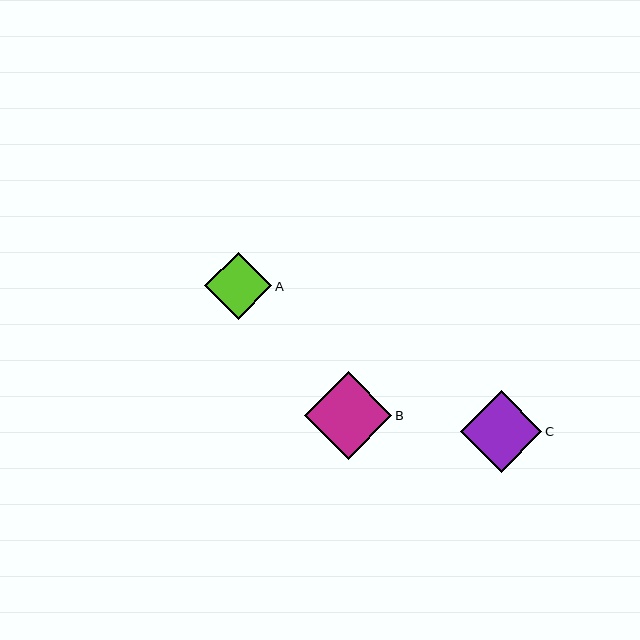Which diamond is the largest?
Diamond B is the largest with a size of approximately 88 pixels.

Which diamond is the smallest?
Diamond A is the smallest with a size of approximately 67 pixels.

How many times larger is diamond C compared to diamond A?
Diamond C is approximately 1.2 times the size of diamond A.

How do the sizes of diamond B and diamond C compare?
Diamond B and diamond C are approximately the same size.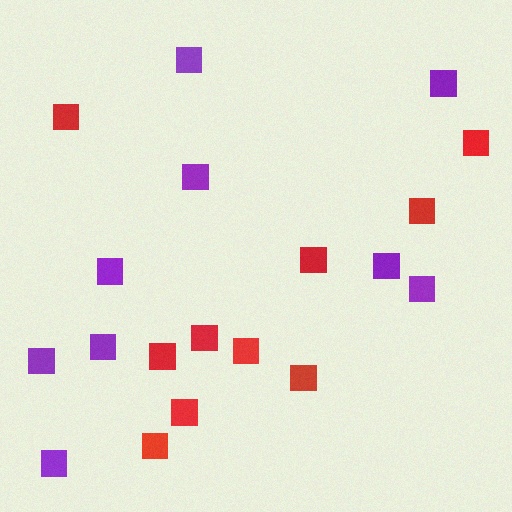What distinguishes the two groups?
There are 2 groups: one group of purple squares (9) and one group of red squares (10).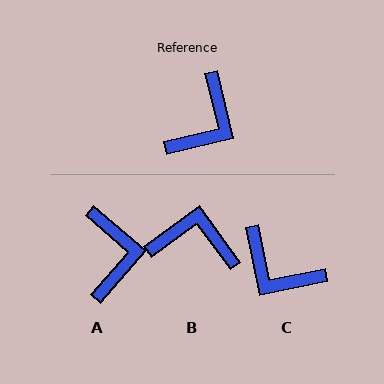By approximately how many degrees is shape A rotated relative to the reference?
Approximately 36 degrees counter-clockwise.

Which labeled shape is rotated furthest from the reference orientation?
B, about 113 degrees away.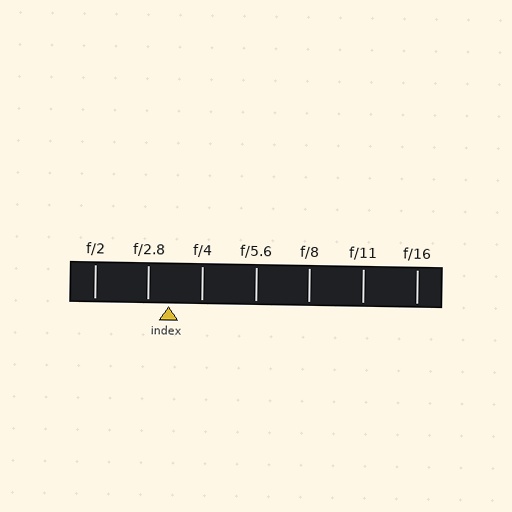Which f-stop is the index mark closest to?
The index mark is closest to f/2.8.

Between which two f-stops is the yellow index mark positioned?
The index mark is between f/2.8 and f/4.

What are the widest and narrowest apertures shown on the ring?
The widest aperture shown is f/2 and the narrowest is f/16.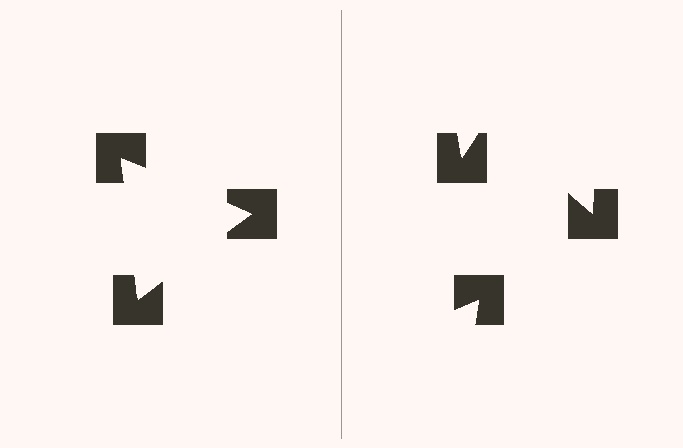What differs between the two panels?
The notched squares are positioned identically on both sides; only the wedge orientations differ. On the left they align to a triangle; on the right they are misaligned.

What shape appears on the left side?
An illusory triangle.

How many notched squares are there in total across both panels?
6 — 3 on each side.